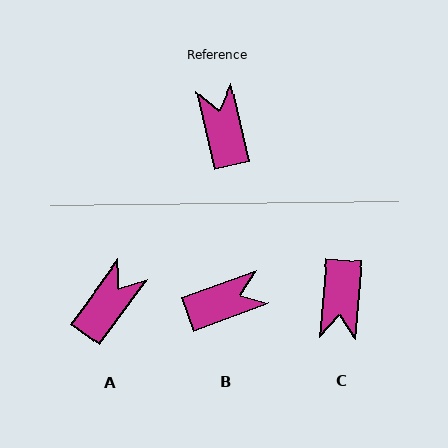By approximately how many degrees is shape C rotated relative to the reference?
Approximately 162 degrees counter-clockwise.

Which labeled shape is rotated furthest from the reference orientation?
C, about 162 degrees away.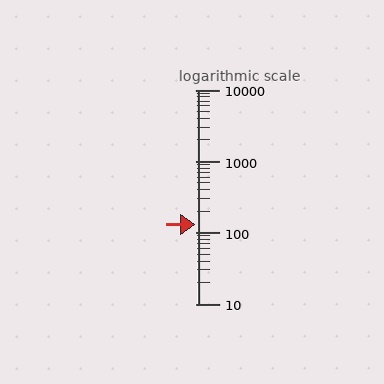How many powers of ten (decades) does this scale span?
The scale spans 3 decades, from 10 to 10000.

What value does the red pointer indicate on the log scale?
The pointer indicates approximately 130.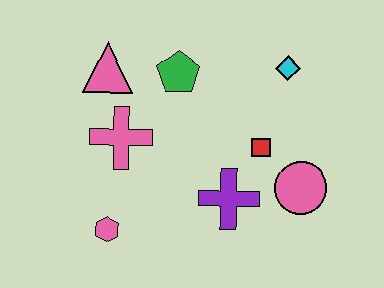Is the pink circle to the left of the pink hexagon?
No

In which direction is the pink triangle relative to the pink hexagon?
The pink triangle is above the pink hexagon.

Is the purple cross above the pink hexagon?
Yes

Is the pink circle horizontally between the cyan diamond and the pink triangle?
No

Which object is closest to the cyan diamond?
The red square is closest to the cyan diamond.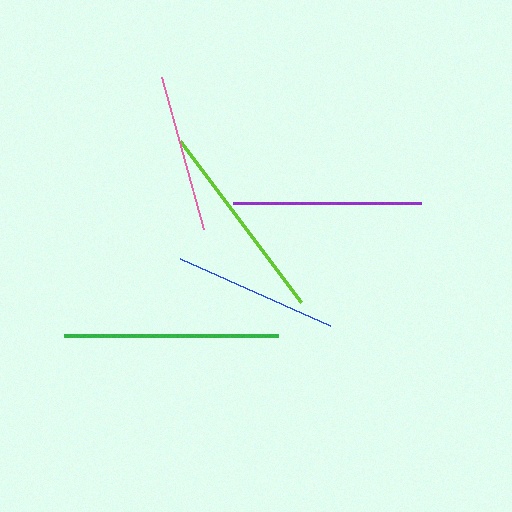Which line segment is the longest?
The green line is the longest at approximately 213 pixels.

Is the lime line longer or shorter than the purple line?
The lime line is longer than the purple line.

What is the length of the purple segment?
The purple segment is approximately 189 pixels long.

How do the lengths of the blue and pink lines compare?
The blue and pink lines are approximately the same length.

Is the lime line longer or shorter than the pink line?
The lime line is longer than the pink line.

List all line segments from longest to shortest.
From longest to shortest: green, lime, purple, blue, pink.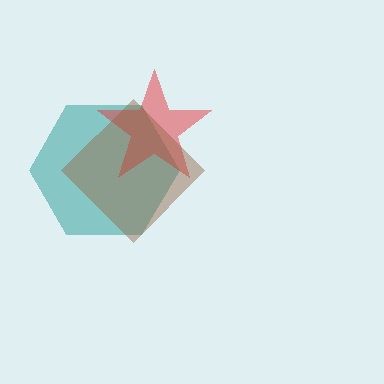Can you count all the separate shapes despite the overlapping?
Yes, there are 3 separate shapes.